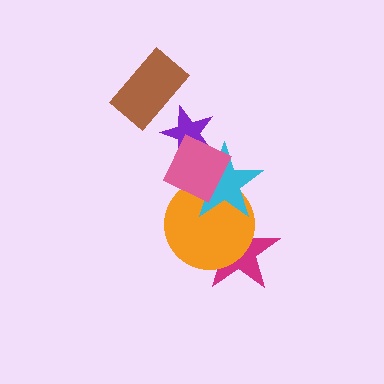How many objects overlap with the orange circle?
3 objects overlap with the orange circle.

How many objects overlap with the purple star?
3 objects overlap with the purple star.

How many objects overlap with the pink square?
3 objects overlap with the pink square.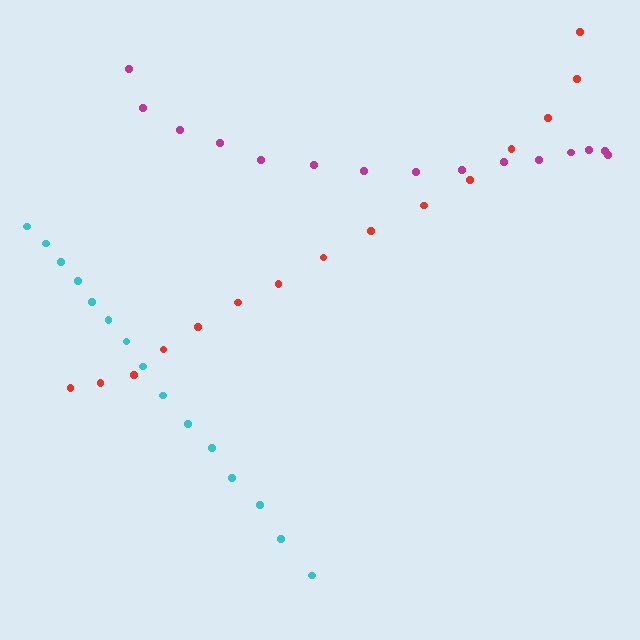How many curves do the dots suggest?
There are 3 distinct paths.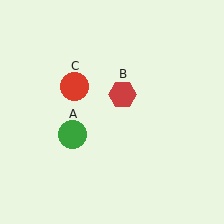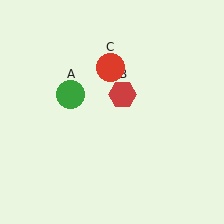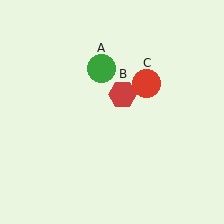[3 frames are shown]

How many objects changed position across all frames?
2 objects changed position: green circle (object A), red circle (object C).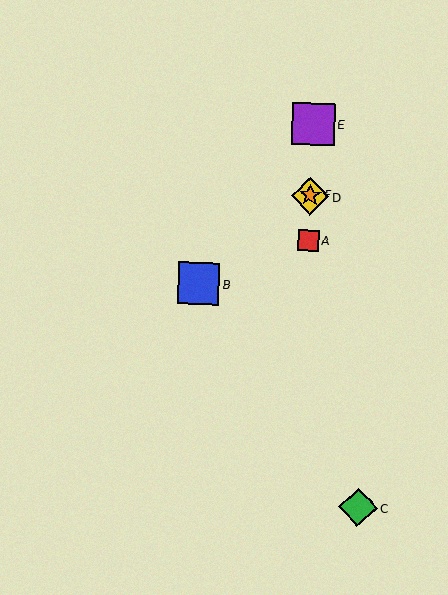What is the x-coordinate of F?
Object F is at x≈310.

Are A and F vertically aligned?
Yes, both are at x≈308.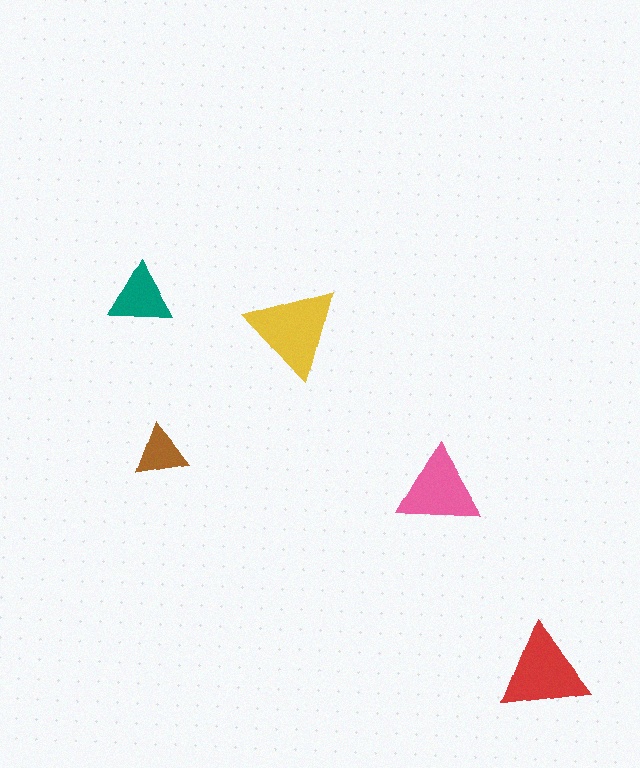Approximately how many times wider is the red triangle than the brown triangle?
About 1.5 times wider.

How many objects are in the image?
There are 5 objects in the image.